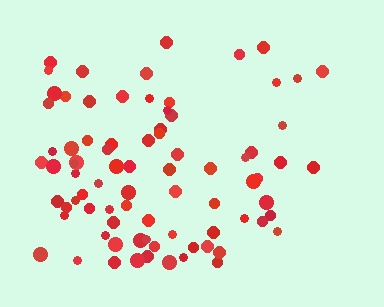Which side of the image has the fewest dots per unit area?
The right.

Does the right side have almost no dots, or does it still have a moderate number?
Still a moderate number, just noticeably fewer than the left.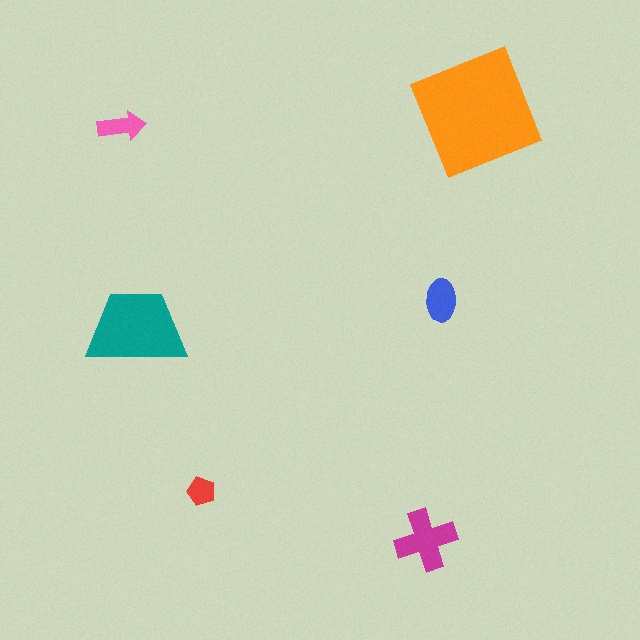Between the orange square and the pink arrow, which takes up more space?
The orange square.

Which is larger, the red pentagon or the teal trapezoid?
The teal trapezoid.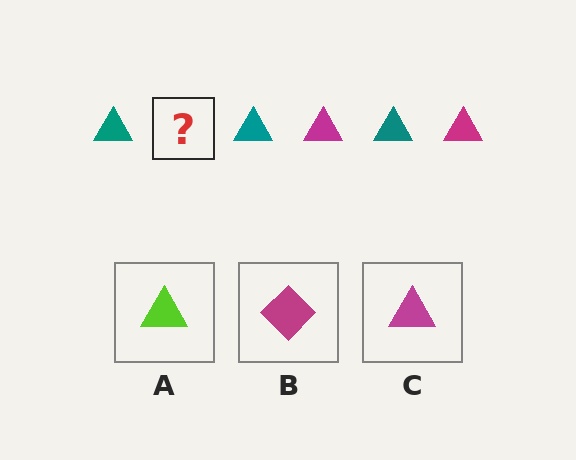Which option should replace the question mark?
Option C.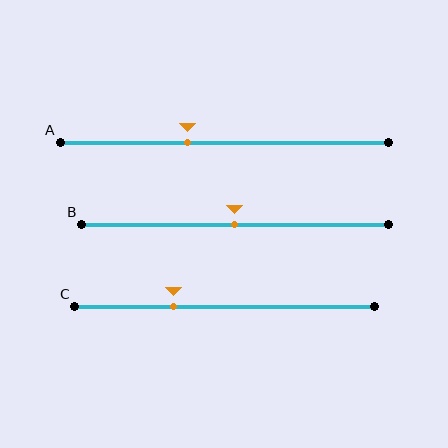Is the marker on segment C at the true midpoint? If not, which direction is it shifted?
No, the marker on segment C is shifted to the left by about 17% of the segment length.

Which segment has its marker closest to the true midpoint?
Segment B has its marker closest to the true midpoint.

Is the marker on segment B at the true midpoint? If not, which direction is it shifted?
Yes, the marker on segment B is at the true midpoint.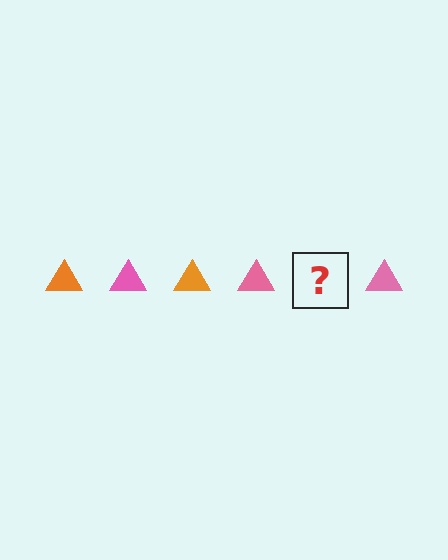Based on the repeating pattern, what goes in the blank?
The blank should be an orange triangle.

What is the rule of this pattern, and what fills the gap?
The rule is that the pattern cycles through orange, pink triangles. The gap should be filled with an orange triangle.